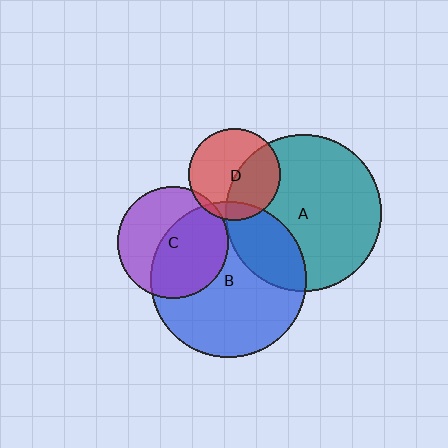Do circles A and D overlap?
Yes.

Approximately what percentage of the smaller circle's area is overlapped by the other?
Approximately 45%.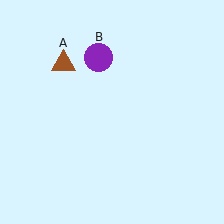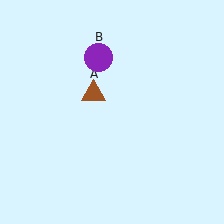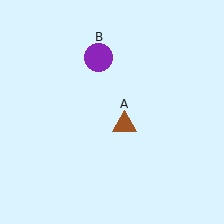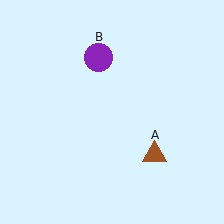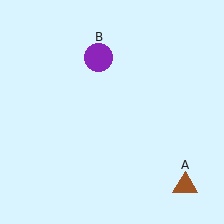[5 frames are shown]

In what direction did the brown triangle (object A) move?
The brown triangle (object A) moved down and to the right.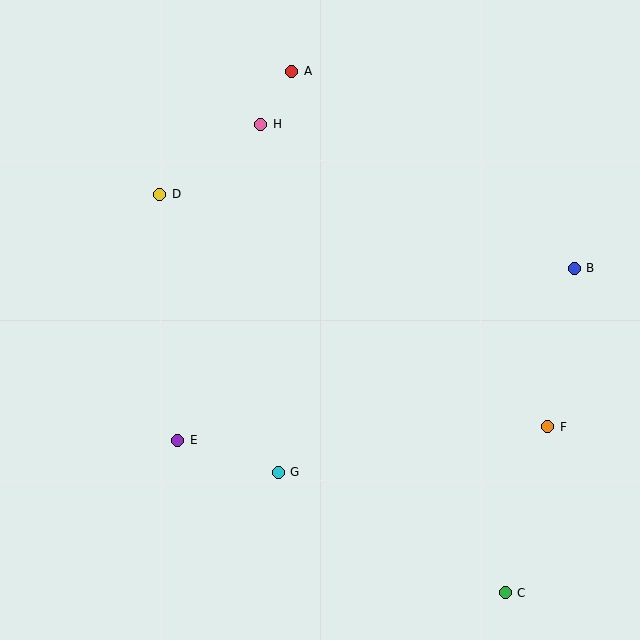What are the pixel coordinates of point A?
Point A is at (292, 71).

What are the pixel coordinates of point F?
Point F is at (548, 427).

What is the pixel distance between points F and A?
The distance between F and A is 438 pixels.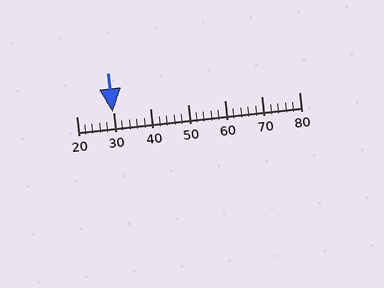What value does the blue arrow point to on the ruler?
The blue arrow points to approximately 30.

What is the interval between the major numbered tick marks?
The major tick marks are spaced 10 units apart.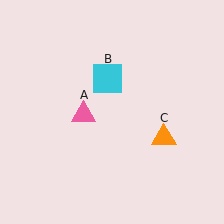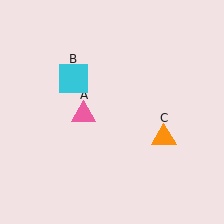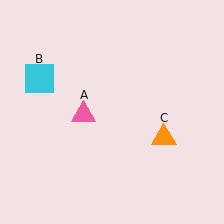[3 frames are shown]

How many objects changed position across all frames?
1 object changed position: cyan square (object B).